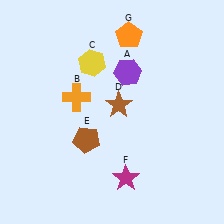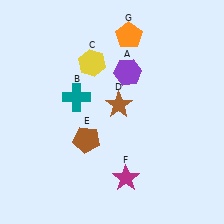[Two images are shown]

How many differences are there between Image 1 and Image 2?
There is 1 difference between the two images.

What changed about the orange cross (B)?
In Image 1, B is orange. In Image 2, it changed to teal.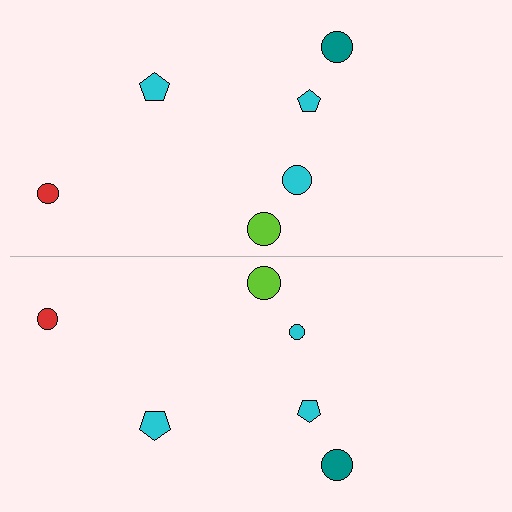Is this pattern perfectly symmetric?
No, the pattern is not perfectly symmetric. The cyan circle on the bottom side has a different size than its mirror counterpart.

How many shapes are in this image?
There are 12 shapes in this image.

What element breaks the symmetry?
The cyan circle on the bottom side has a different size than its mirror counterpart.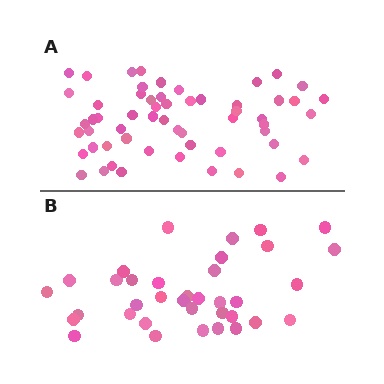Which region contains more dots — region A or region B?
Region A (the top region) has more dots.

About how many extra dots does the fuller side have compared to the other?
Region A has approximately 20 more dots than region B.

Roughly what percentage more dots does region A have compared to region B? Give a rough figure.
About 60% more.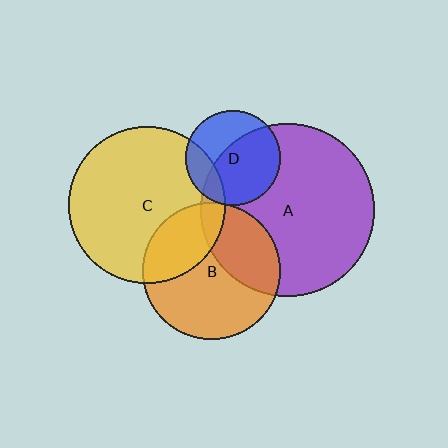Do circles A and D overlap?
Yes.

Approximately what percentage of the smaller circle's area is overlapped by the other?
Approximately 60%.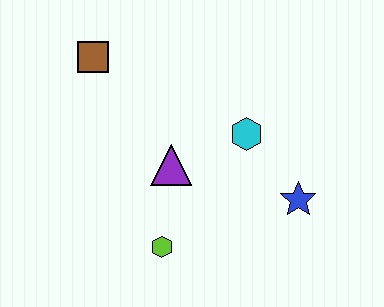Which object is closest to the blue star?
The cyan hexagon is closest to the blue star.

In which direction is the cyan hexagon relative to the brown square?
The cyan hexagon is to the right of the brown square.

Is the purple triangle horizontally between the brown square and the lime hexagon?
No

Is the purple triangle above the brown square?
No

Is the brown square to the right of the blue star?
No